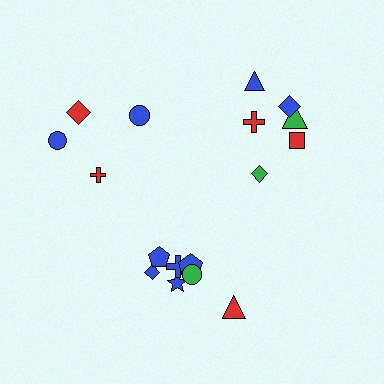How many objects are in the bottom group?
There are 7 objects.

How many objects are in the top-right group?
There are 6 objects.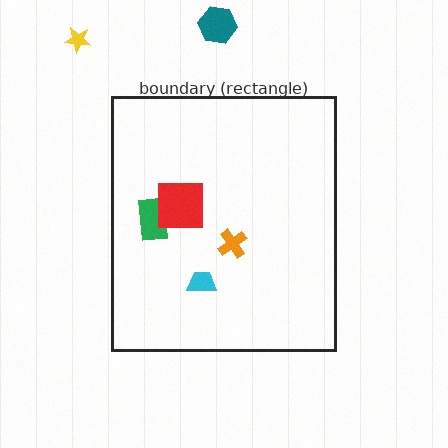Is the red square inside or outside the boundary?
Inside.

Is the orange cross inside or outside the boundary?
Inside.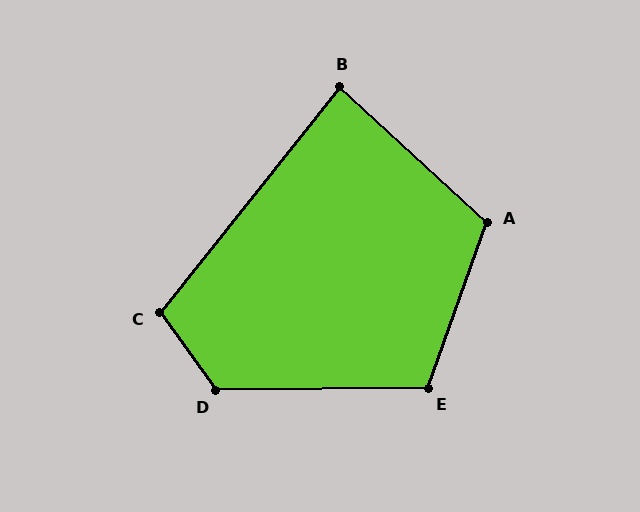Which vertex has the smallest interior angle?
B, at approximately 86 degrees.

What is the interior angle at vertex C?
Approximately 106 degrees (obtuse).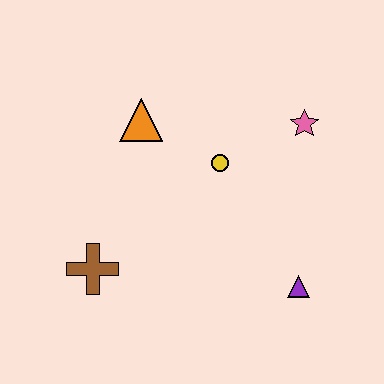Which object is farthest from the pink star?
The brown cross is farthest from the pink star.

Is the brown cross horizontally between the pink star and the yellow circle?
No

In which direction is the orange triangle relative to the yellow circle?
The orange triangle is to the left of the yellow circle.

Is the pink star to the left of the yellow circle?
No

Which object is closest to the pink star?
The yellow circle is closest to the pink star.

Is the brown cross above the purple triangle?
Yes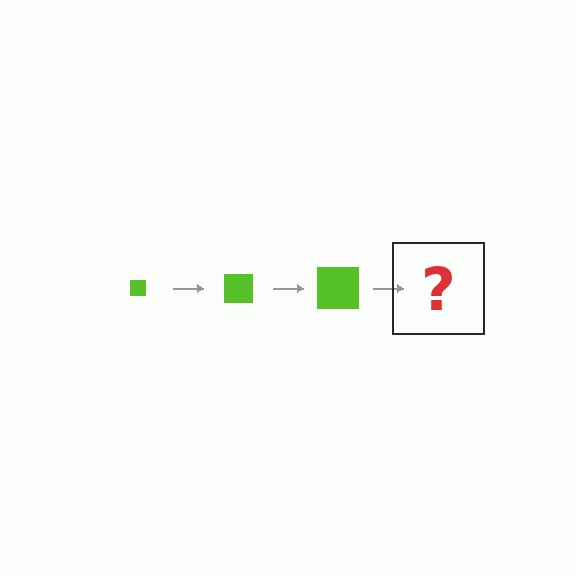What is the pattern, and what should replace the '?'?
The pattern is that the square gets progressively larger each step. The '?' should be a lime square, larger than the previous one.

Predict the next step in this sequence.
The next step is a lime square, larger than the previous one.